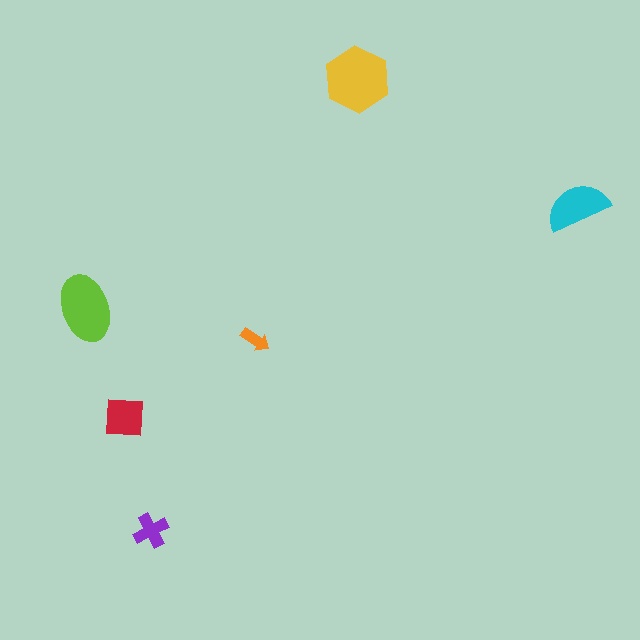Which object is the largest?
The yellow hexagon.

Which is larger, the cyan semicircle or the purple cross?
The cyan semicircle.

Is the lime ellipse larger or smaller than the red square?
Larger.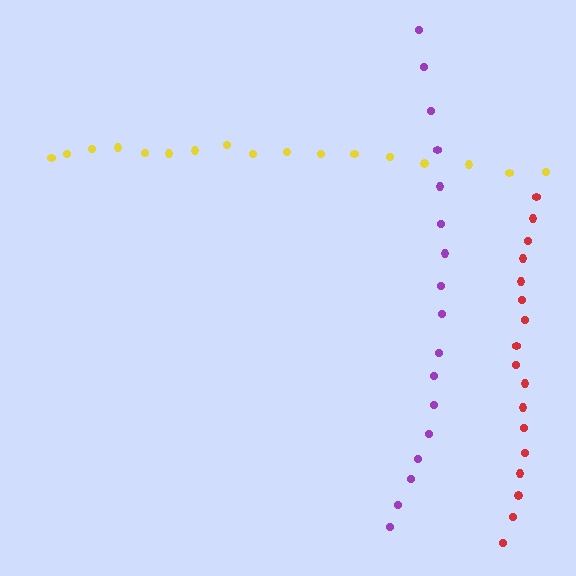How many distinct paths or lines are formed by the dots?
There are 3 distinct paths.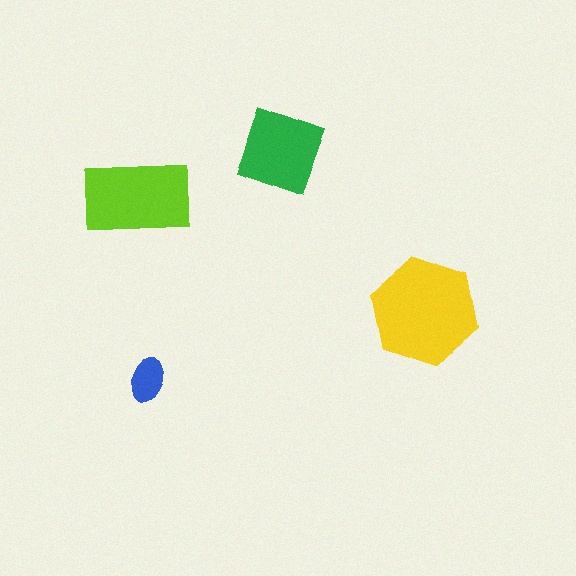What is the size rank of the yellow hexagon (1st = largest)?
1st.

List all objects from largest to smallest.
The yellow hexagon, the lime rectangle, the green diamond, the blue ellipse.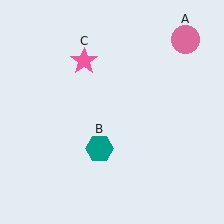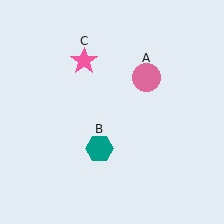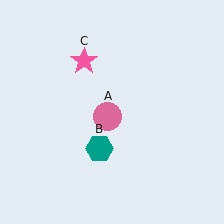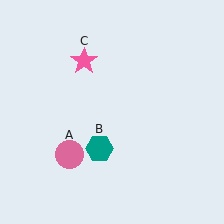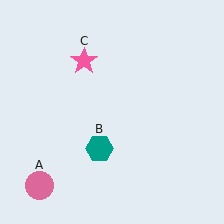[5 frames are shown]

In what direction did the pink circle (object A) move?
The pink circle (object A) moved down and to the left.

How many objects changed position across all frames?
1 object changed position: pink circle (object A).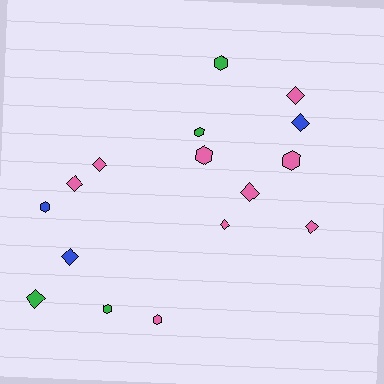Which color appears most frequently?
Pink, with 9 objects.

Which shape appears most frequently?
Diamond, with 9 objects.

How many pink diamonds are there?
There are 6 pink diamonds.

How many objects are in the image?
There are 16 objects.